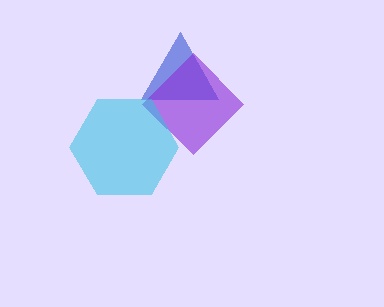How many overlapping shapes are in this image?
There are 3 overlapping shapes in the image.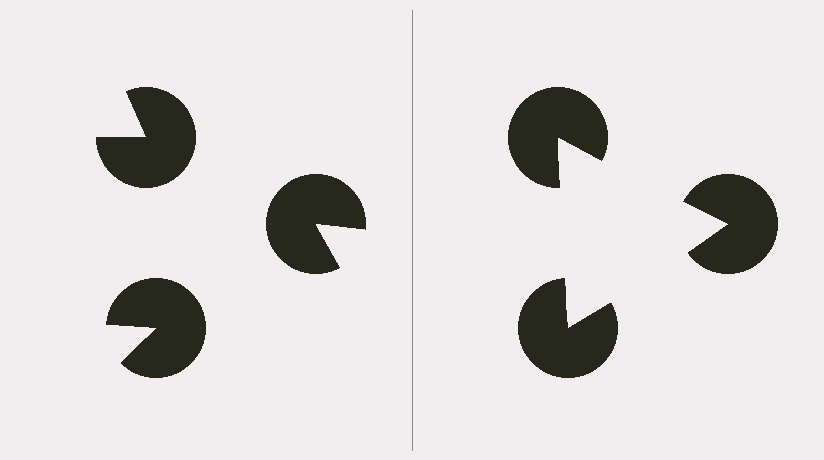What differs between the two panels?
The pac-man discs are positioned identically on both sides; only the wedge orientations differ. On the right they align to a triangle; on the left they are misaligned.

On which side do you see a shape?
An illusory triangle appears on the right side. On the left side the wedge cuts are rotated, so no coherent shape forms.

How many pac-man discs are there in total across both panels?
6 — 3 on each side.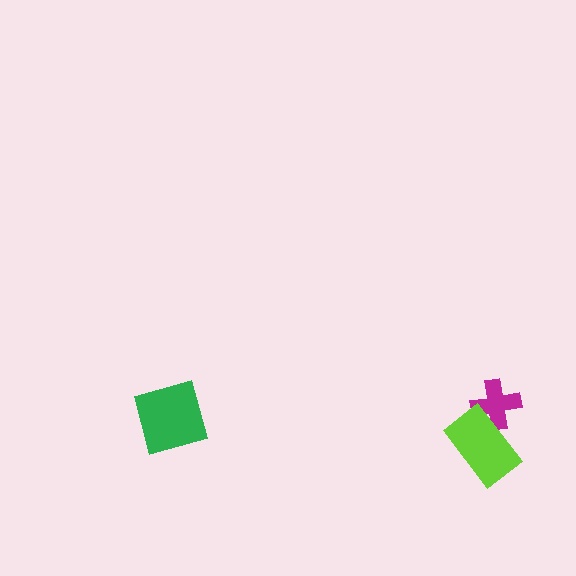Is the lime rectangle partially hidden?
No, no other shape covers it.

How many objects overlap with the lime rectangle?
1 object overlaps with the lime rectangle.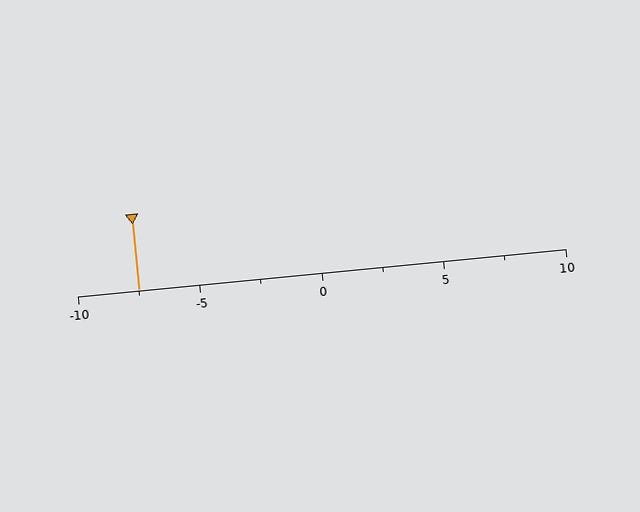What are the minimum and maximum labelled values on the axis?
The axis runs from -10 to 10.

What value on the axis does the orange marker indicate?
The marker indicates approximately -7.5.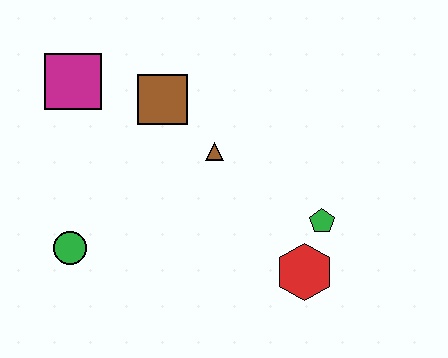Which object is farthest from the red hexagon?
The magenta square is farthest from the red hexagon.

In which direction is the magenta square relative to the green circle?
The magenta square is above the green circle.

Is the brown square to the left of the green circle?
No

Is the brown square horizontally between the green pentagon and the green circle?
Yes